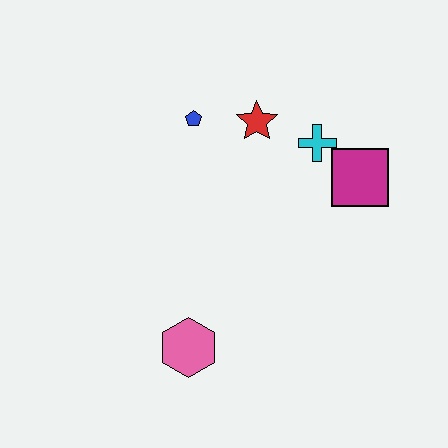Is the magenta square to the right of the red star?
Yes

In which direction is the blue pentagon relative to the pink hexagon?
The blue pentagon is above the pink hexagon.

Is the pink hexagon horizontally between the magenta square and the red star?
No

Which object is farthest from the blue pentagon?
The pink hexagon is farthest from the blue pentagon.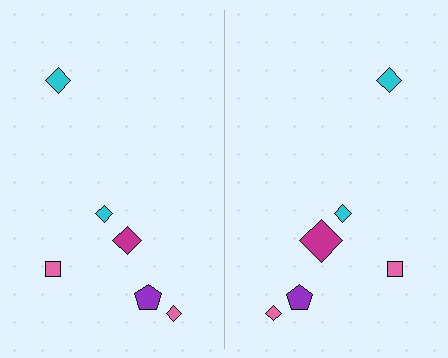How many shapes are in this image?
There are 12 shapes in this image.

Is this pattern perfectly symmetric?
No, the pattern is not perfectly symmetric. The magenta diamond on the right side has a different size than its mirror counterpart.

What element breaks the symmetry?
The magenta diamond on the right side has a different size than its mirror counterpart.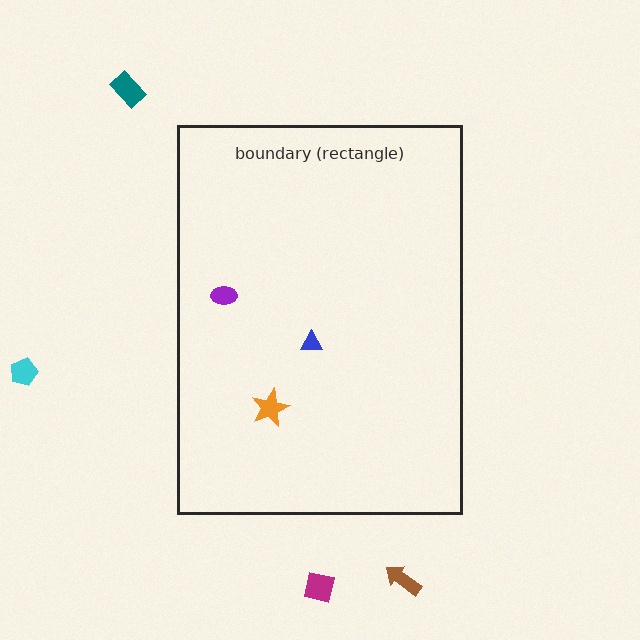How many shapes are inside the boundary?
3 inside, 4 outside.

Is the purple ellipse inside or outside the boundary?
Inside.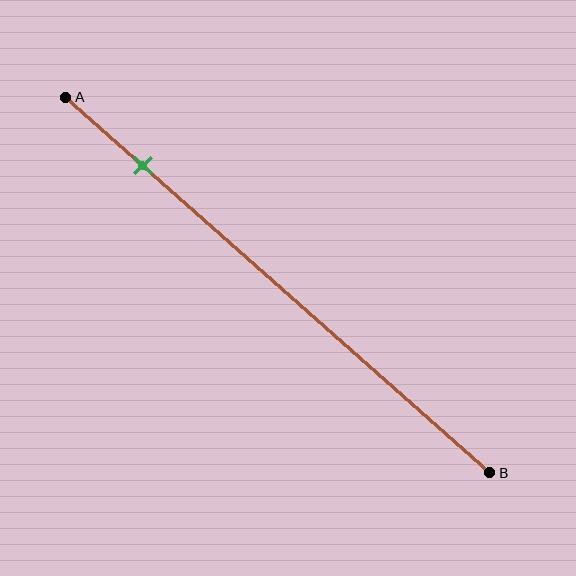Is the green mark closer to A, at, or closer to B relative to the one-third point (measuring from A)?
The green mark is closer to point A than the one-third point of segment AB.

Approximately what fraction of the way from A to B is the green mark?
The green mark is approximately 20% of the way from A to B.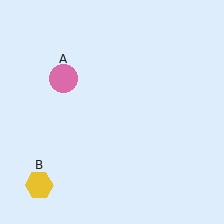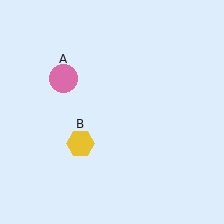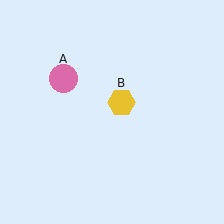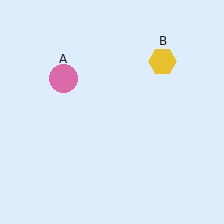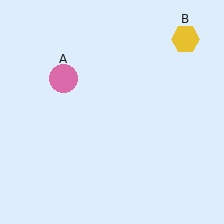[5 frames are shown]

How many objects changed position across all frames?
1 object changed position: yellow hexagon (object B).